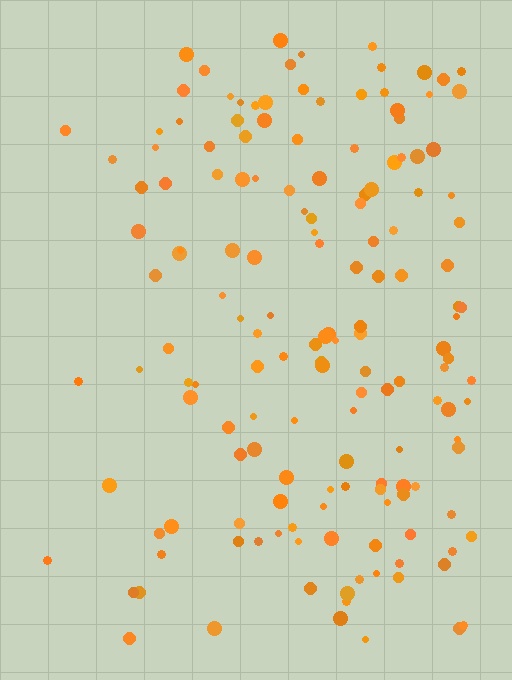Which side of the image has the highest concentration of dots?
The right.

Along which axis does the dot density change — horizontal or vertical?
Horizontal.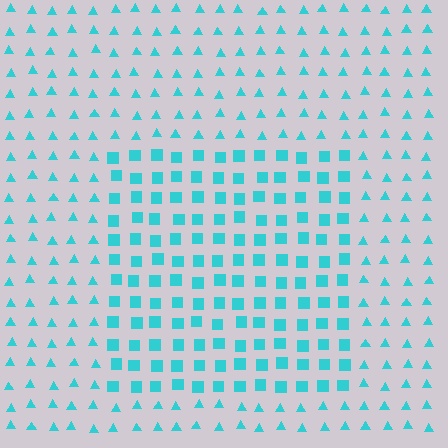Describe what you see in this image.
The image is filled with small cyan elements arranged in a uniform grid. A rectangle-shaped region contains squares, while the surrounding area contains triangles. The boundary is defined purely by the change in element shape.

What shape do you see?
I see a rectangle.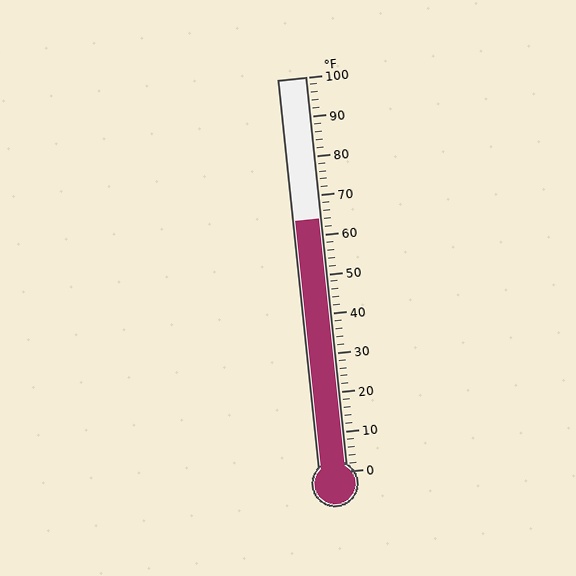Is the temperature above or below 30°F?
The temperature is above 30°F.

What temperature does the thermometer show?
The thermometer shows approximately 64°F.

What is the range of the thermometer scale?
The thermometer scale ranges from 0°F to 100°F.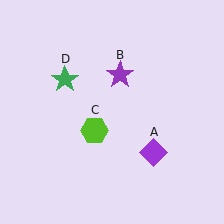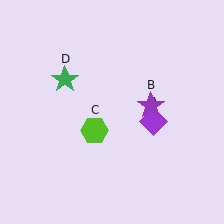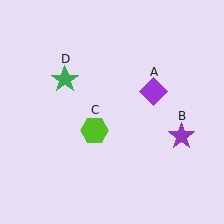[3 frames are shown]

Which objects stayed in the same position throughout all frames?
Lime hexagon (object C) and green star (object D) remained stationary.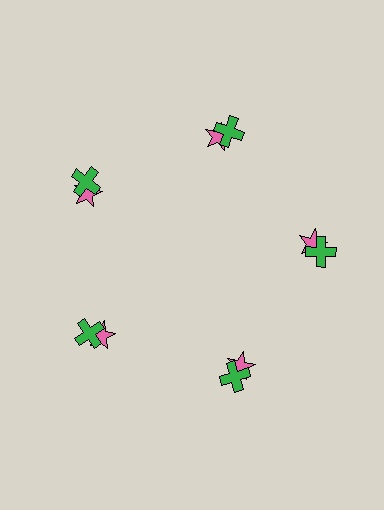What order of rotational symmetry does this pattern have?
This pattern has 5-fold rotational symmetry.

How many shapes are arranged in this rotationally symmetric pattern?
There are 10 shapes, arranged in 5 groups of 2.